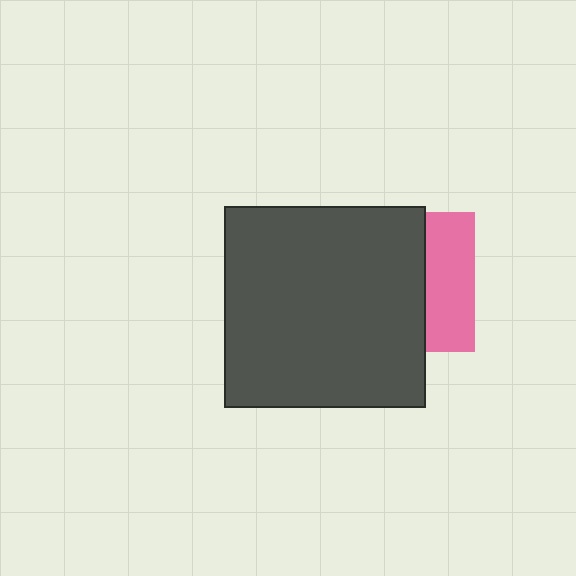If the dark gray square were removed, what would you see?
You would see the complete pink square.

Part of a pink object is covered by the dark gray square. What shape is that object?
It is a square.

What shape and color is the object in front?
The object in front is a dark gray square.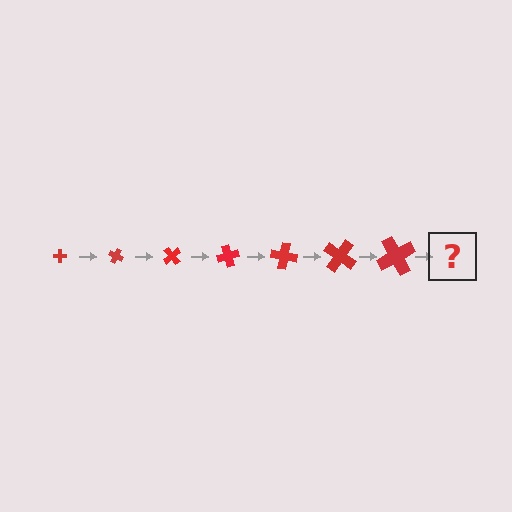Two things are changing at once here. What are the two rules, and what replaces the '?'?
The two rules are that the cross grows larger each step and it rotates 25 degrees each step. The '?' should be a cross, larger than the previous one and rotated 175 degrees from the start.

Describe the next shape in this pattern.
It should be a cross, larger than the previous one and rotated 175 degrees from the start.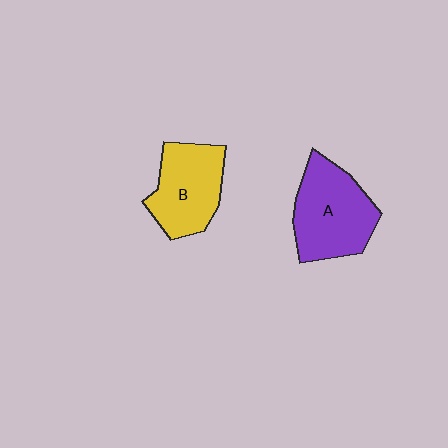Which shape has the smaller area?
Shape B (yellow).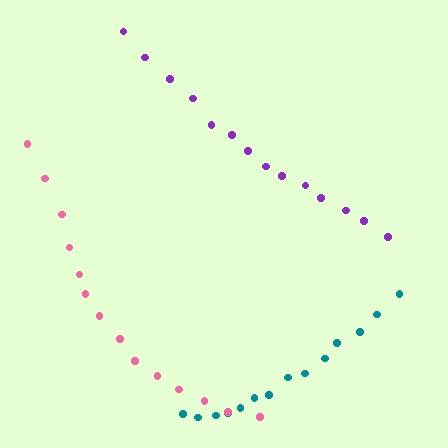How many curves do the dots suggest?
There are 3 distinct paths.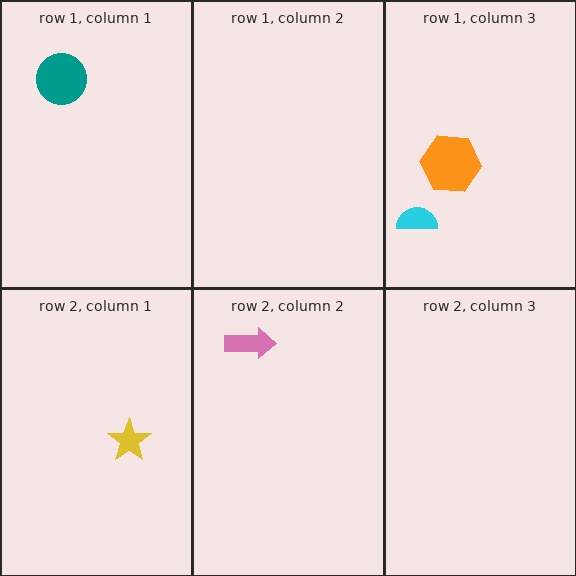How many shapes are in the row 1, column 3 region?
2.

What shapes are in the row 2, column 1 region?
The yellow star.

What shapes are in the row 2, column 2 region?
The pink arrow.